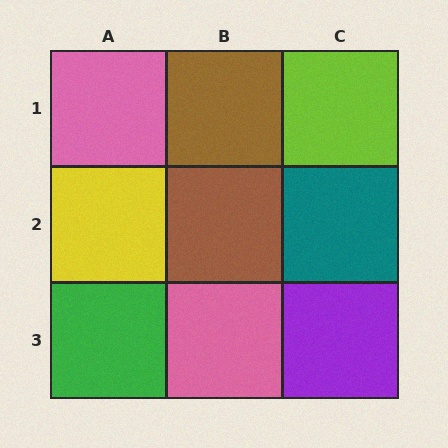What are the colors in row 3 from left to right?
Green, pink, purple.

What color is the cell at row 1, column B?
Brown.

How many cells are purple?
1 cell is purple.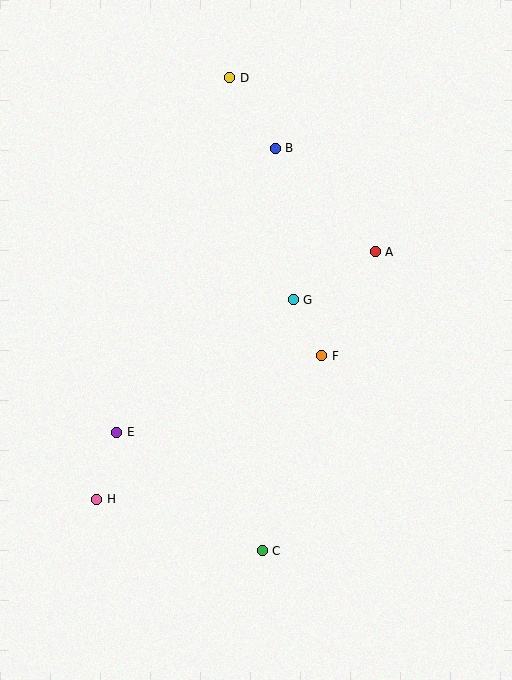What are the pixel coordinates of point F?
Point F is at (322, 356).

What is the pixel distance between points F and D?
The distance between F and D is 293 pixels.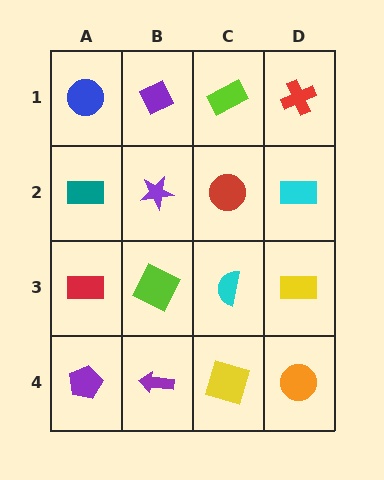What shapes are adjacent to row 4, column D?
A yellow rectangle (row 3, column D), a yellow square (row 4, column C).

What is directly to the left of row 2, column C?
A purple star.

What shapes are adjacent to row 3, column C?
A red circle (row 2, column C), a yellow square (row 4, column C), a lime square (row 3, column B), a yellow rectangle (row 3, column D).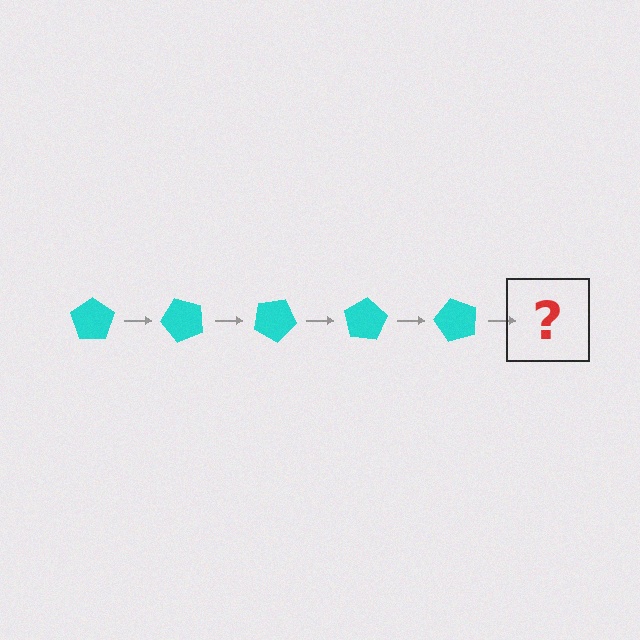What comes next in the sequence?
The next element should be a cyan pentagon rotated 250 degrees.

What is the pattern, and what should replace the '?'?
The pattern is that the pentagon rotates 50 degrees each step. The '?' should be a cyan pentagon rotated 250 degrees.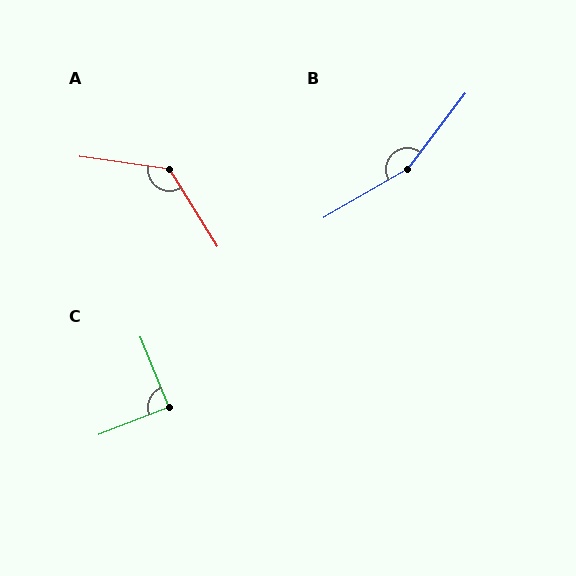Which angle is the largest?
B, at approximately 157 degrees.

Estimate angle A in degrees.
Approximately 129 degrees.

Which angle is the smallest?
C, at approximately 90 degrees.